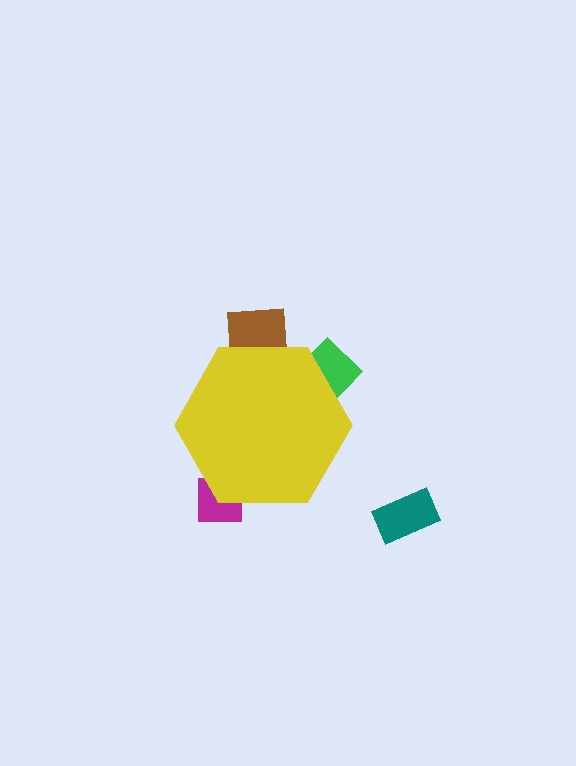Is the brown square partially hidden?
Yes, the brown square is partially hidden behind the yellow hexagon.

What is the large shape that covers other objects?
A yellow hexagon.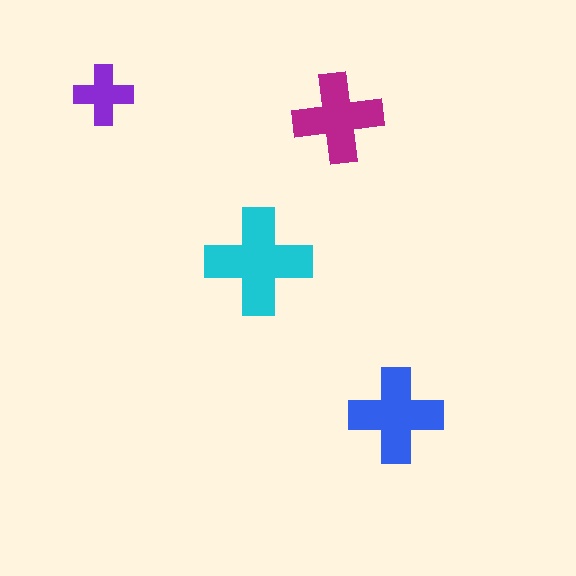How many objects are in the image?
There are 4 objects in the image.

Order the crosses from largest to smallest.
the cyan one, the blue one, the magenta one, the purple one.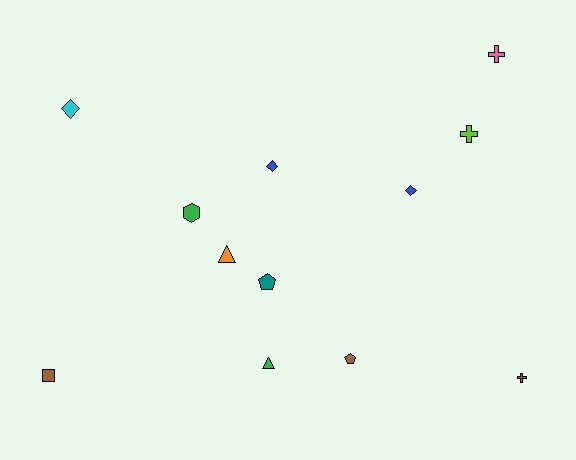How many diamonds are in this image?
There are 3 diamonds.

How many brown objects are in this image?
There are 3 brown objects.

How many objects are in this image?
There are 12 objects.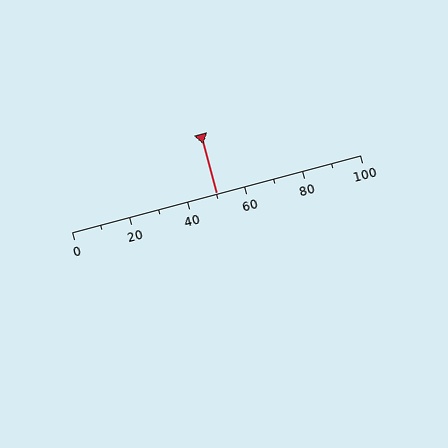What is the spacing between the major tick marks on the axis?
The major ticks are spaced 20 apart.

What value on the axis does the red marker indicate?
The marker indicates approximately 50.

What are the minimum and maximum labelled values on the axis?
The axis runs from 0 to 100.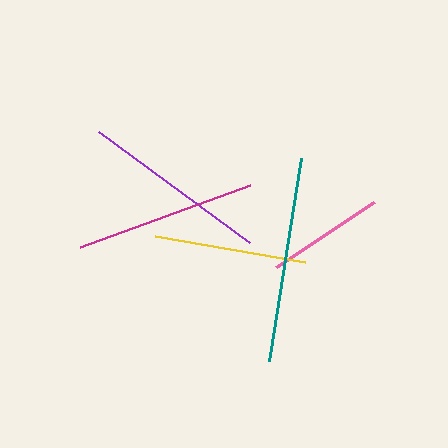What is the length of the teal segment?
The teal segment is approximately 206 pixels long.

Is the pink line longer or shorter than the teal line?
The teal line is longer than the pink line.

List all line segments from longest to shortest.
From longest to shortest: teal, purple, magenta, yellow, pink.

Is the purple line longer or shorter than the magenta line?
The purple line is longer than the magenta line.